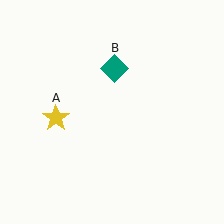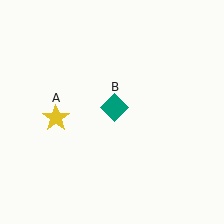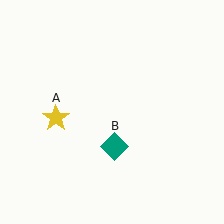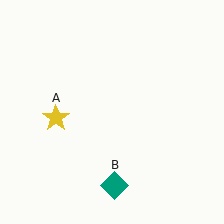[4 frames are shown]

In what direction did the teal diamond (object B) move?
The teal diamond (object B) moved down.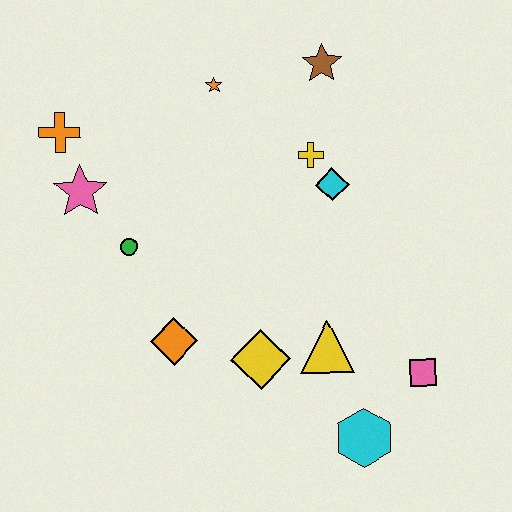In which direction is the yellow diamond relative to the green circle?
The yellow diamond is to the right of the green circle.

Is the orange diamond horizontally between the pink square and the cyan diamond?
No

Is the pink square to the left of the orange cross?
No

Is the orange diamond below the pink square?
No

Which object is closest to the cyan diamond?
The yellow cross is closest to the cyan diamond.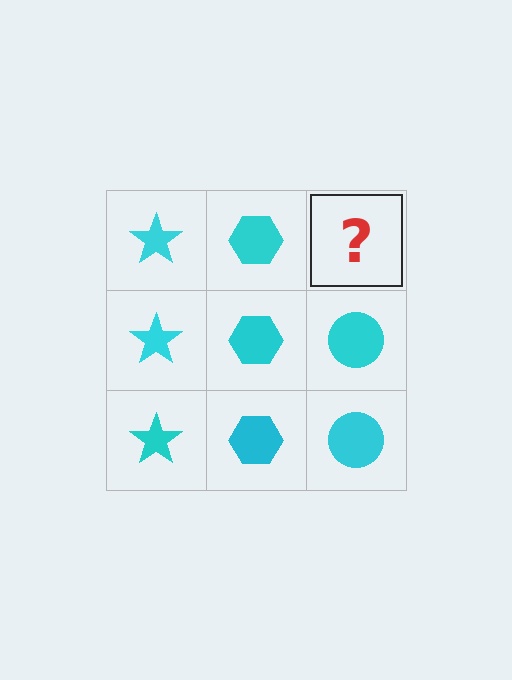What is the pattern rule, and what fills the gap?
The rule is that each column has a consistent shape. The gap should be filled with a cyan circle.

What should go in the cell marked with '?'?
The missing cell should contain a cyan circle.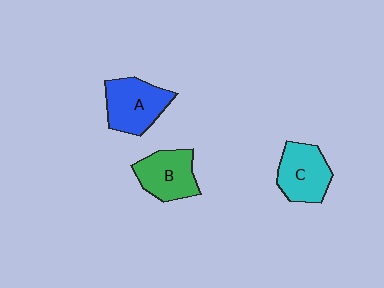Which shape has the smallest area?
Shape B (green).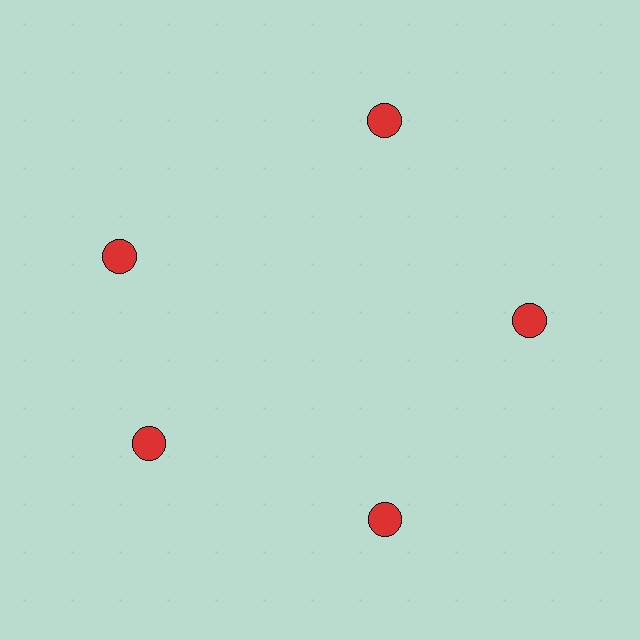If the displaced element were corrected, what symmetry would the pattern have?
It would have 5-fold rotational symmetry — the pattern would map onto itself every 72 degrees.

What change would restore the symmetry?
The symmetry would be restored by rotating it back into even spacing with its neighbors so that all 5 circles sit at equal angles and equal distance from the center.